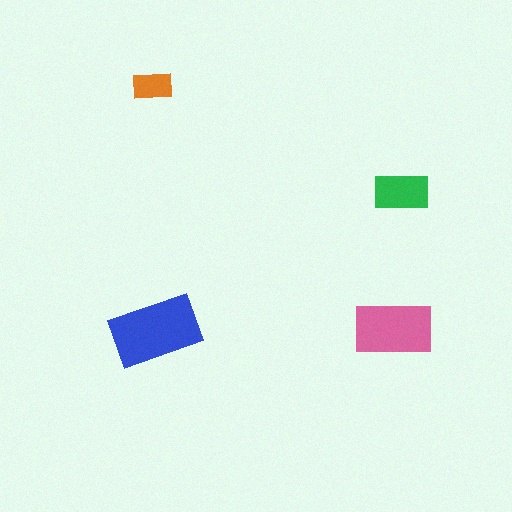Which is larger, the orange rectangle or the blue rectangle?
The blue one.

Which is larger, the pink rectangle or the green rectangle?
The pink one.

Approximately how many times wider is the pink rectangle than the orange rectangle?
About 2 times wider.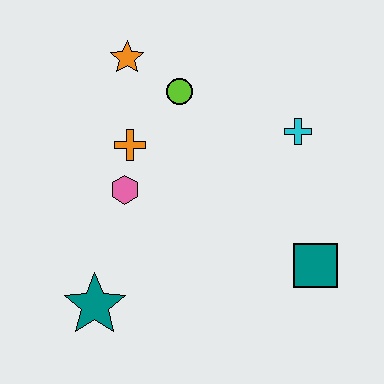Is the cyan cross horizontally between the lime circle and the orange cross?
No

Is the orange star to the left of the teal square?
Yes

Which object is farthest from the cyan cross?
The teal star is farthest from the cyan cross.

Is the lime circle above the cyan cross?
Yes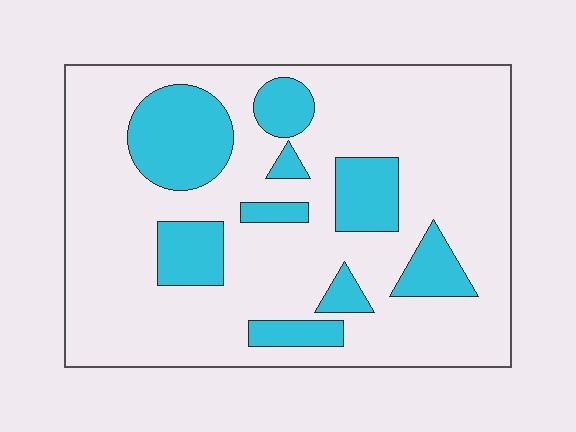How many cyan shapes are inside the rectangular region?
9.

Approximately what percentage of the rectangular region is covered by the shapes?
Approximately 25%.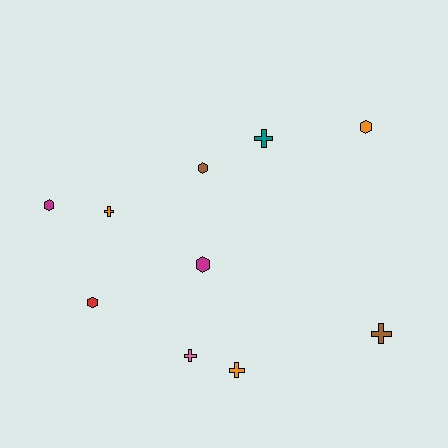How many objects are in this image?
There are 10 objects.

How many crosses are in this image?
There are 5 crosses.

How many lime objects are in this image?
There are no lime objects.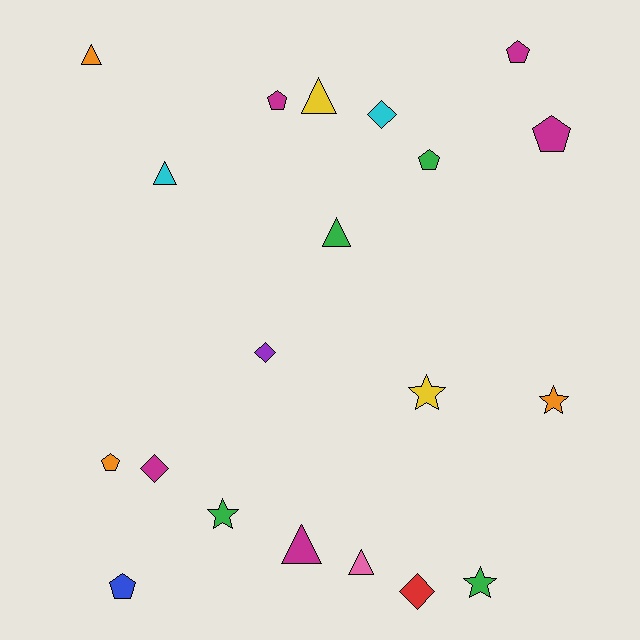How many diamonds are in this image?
There are 4 diamonds.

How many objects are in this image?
There are 20 objects.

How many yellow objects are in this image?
There are 2 yellow objects.